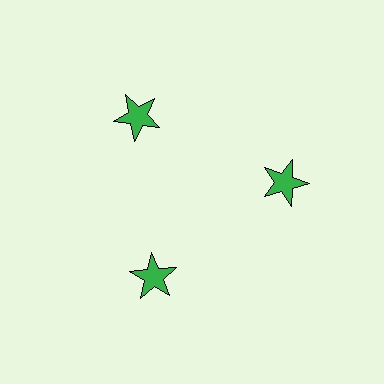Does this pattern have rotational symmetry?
Yes, this pattern has 3-fold rotational symmetry. It looks the same after rotating 120 degrees around the center.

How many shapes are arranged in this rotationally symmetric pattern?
There are 3 shapes, arranged in 3 groups of 1.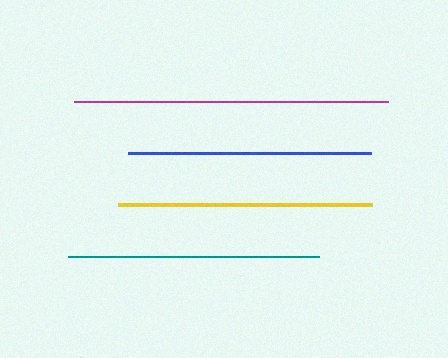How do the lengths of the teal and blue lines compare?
The teal and blue lines are approximately the same length.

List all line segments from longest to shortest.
From longest to shortest: magenta, yellow, teal, blue.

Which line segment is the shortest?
The blue line is the shortest at approximately 243 pixels.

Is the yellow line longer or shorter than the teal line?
The yellow line is longer than the teal line.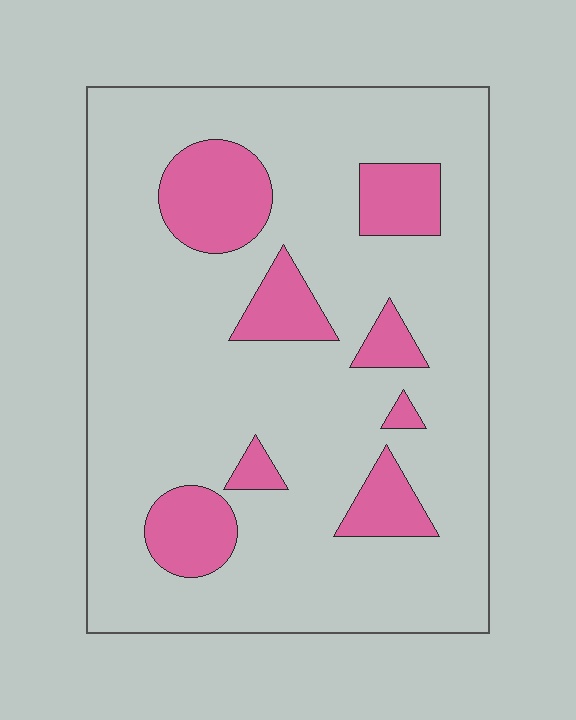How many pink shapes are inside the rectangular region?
8.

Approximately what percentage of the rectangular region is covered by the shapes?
Approximately 20%.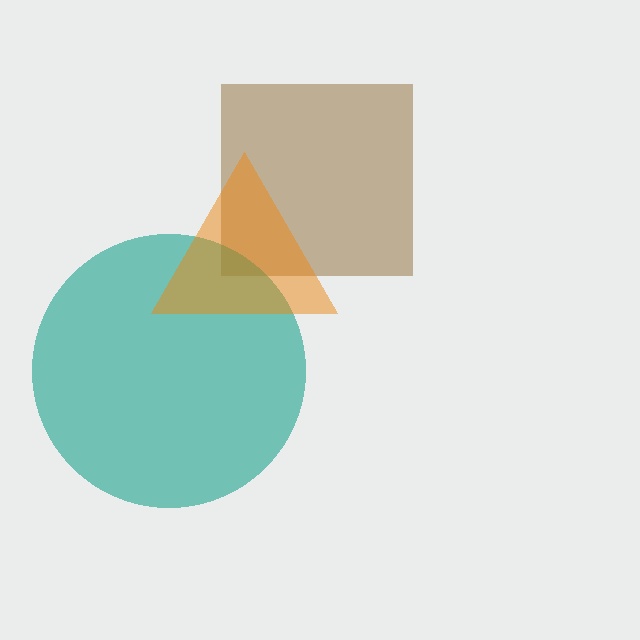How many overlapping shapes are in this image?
There are 3 overlapping shapes in the image.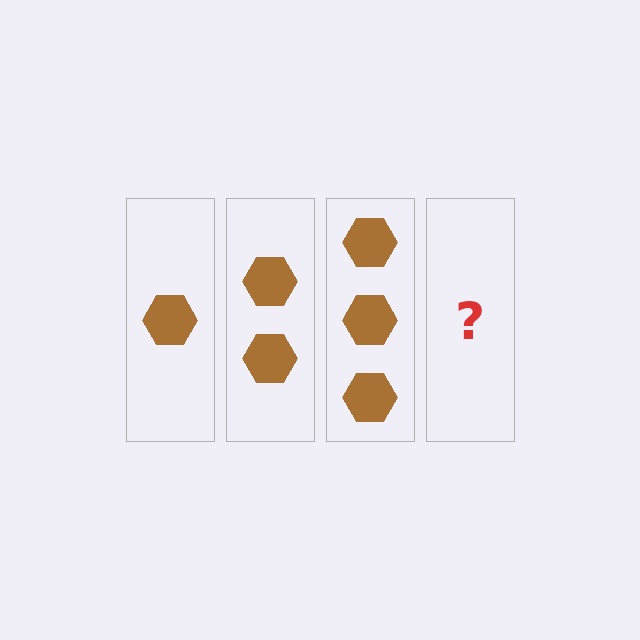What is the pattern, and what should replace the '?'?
The pattern is that each step adds one more hexagon. The '?' should be 4 hexagons.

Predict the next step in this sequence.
The next step is 4 hexagons.